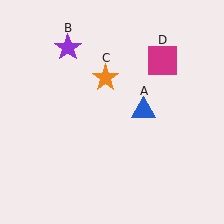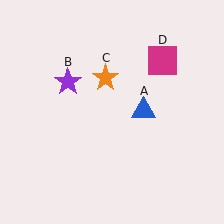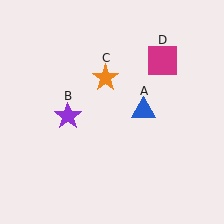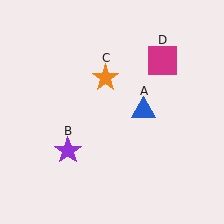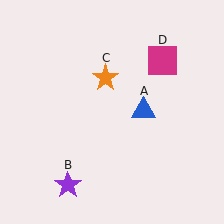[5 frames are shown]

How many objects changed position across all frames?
1 object changed position: purple star (object B).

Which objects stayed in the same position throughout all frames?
Blue triangle (object A) and orange star (object C) and magenta square (object D) remained stationary.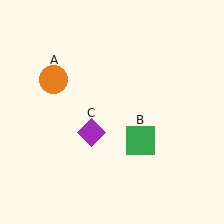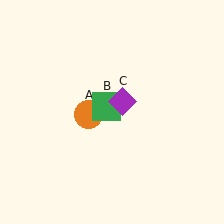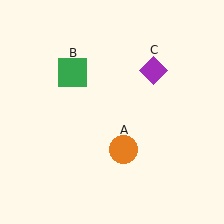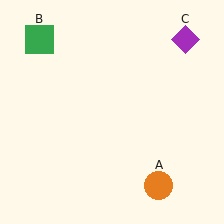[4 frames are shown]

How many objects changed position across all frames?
3 objects changed position: orange circle (object A), green square (object B), purple diamond (object C).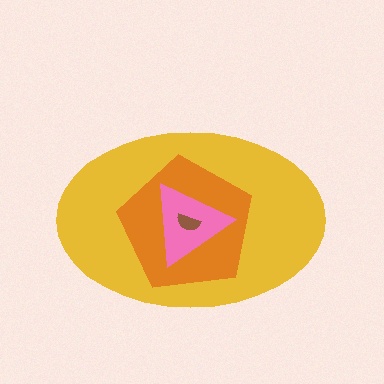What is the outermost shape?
The yellow ellipse.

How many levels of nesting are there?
4.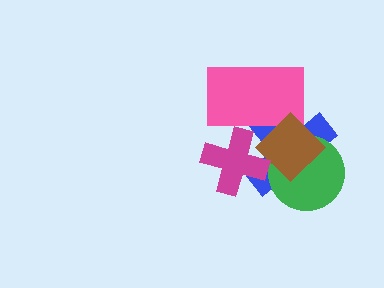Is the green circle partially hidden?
Yes, it is partially covered by another shape.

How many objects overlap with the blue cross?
4 objects overlap with the blue cross.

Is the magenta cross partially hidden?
No, no other shape covers it.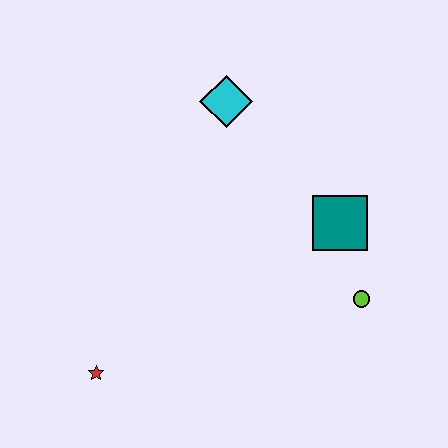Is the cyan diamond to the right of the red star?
Yes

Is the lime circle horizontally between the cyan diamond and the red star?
No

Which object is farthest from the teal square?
The red star is farthest from the teal square.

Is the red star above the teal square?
No